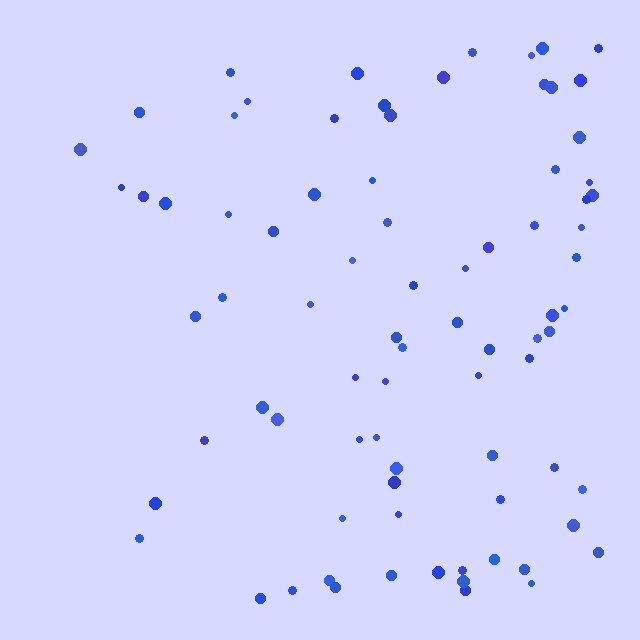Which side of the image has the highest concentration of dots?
The right.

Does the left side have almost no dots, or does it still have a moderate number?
Still a moderate number, just noticeably fewer than the right.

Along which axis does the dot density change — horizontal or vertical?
Horizontal.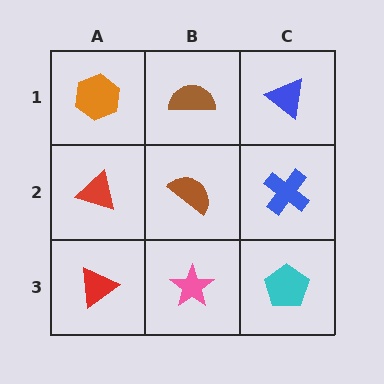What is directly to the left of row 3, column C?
A pink star.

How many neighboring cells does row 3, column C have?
2.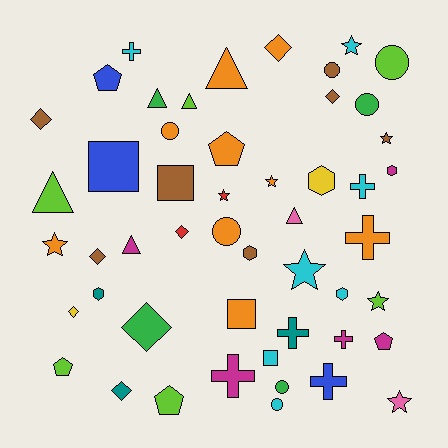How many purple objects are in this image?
There are no purple objects.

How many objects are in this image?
There are 50 objects.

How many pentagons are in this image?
There are 5 pentagons.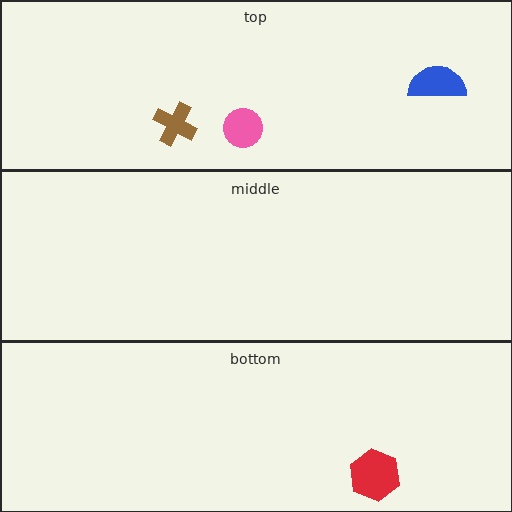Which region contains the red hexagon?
The bottom region.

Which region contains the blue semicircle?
The top region.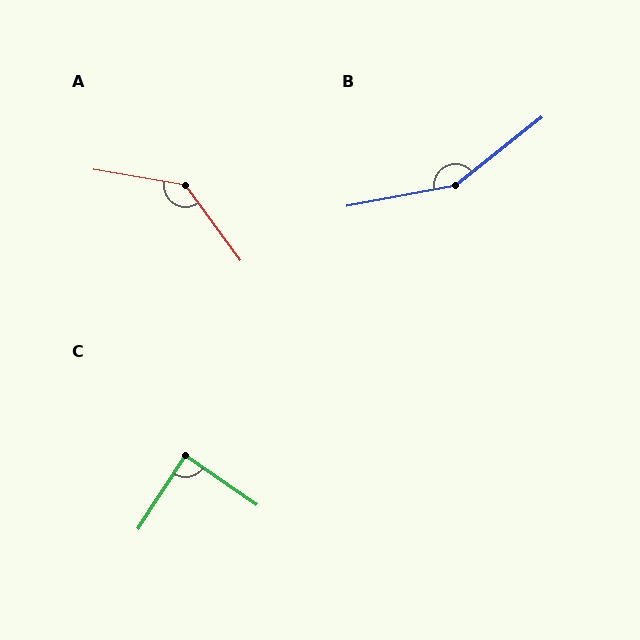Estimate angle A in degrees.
Approximately 136 degrees.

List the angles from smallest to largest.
C (88°), A (136°), B (153°).